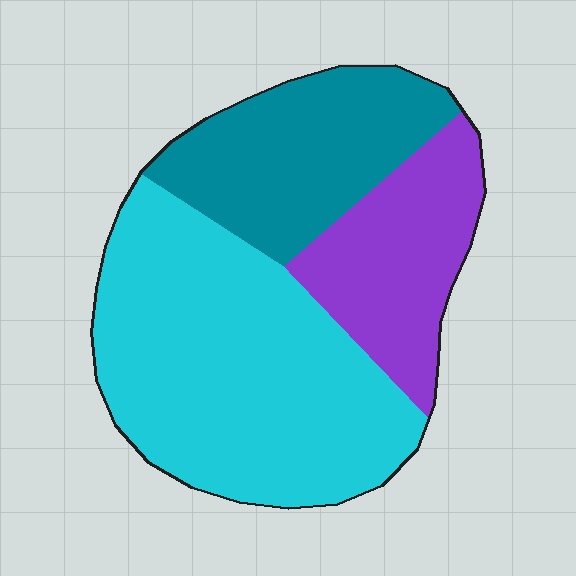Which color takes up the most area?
Cyan, at roughly 50%.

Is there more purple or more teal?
Teal.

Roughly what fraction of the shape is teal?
Teal covers about 25% of the shape.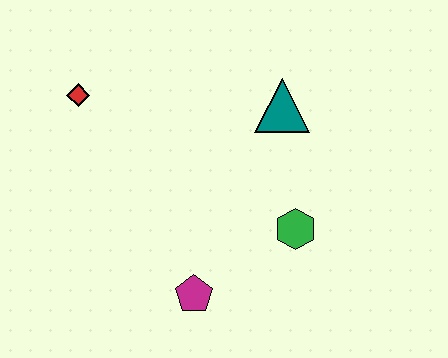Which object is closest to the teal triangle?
The green hexagon is closest to the teal triangle.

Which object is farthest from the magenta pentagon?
The red diamond is farthest from the magenta pentagon.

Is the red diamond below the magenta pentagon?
No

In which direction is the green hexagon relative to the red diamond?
The green hexagon is to the right of the red diamond.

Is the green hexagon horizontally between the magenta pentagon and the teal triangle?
No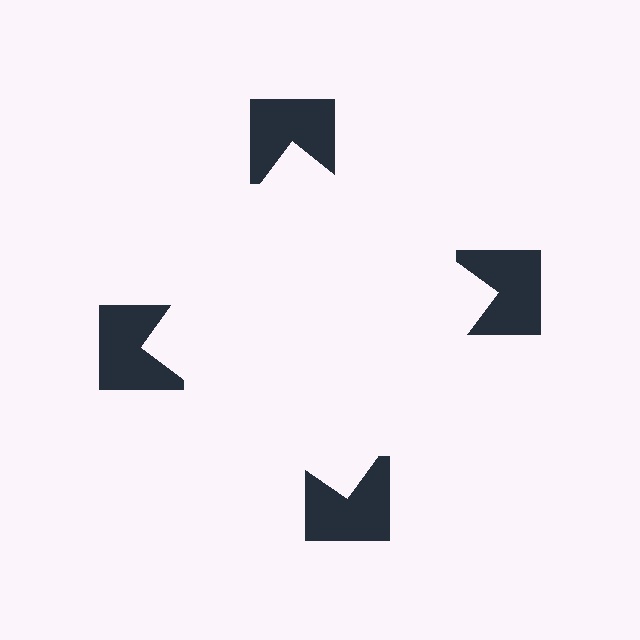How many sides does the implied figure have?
4 sides.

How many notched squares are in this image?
There are 4 — one at each vertex of the illusory square.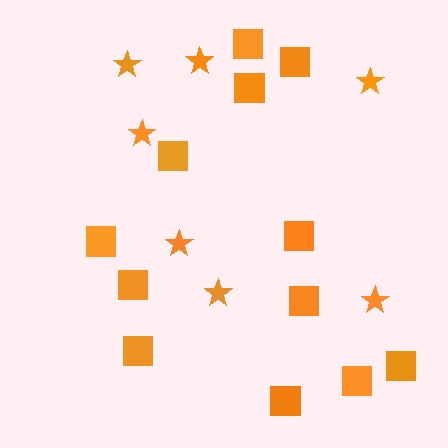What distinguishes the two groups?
There are 2 groups: one group of squares (12) and one group of stars (7).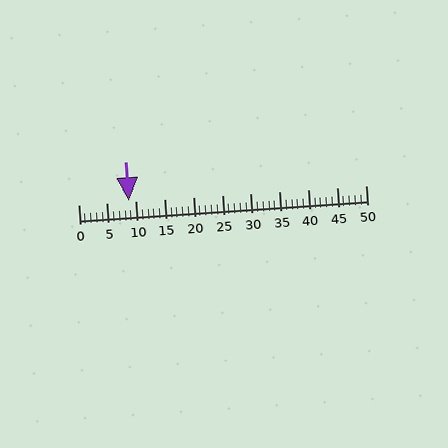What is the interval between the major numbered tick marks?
The major tick marks are spaced 5 units apart.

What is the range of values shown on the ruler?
The ruler shows values from 0 to 50.